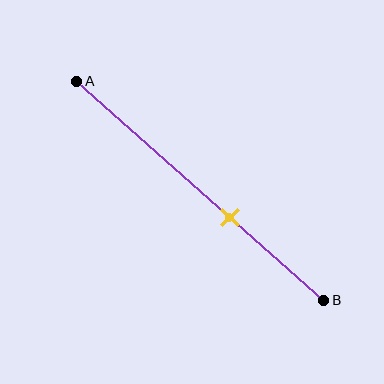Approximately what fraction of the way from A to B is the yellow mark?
The yellow mark is approximately 60% of the way from A to B.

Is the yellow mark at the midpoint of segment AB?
No, the mark is at about 60% from A, not at the 50% midpoint.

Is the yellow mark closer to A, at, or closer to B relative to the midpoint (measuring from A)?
The yellow mark is closer to point B than the midpoint of segment AB.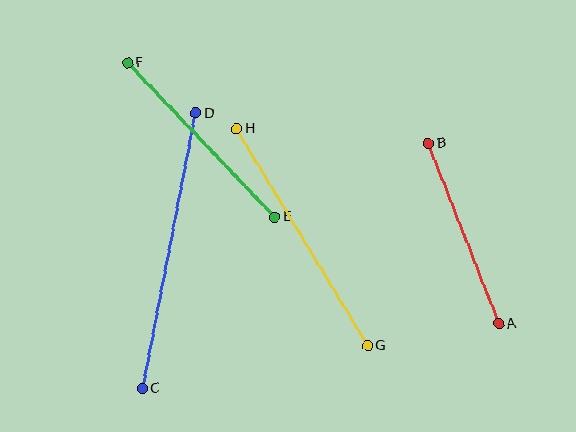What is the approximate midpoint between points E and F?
The midpoint is at approximately (201, 140) pixels.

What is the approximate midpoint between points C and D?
The midpoint is at approximately (169, 251) pixels.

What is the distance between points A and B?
The distance is approximately 193 pixels.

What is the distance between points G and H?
The distance is approximately 253 pixels.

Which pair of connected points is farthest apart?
Points C and D are farthest apart.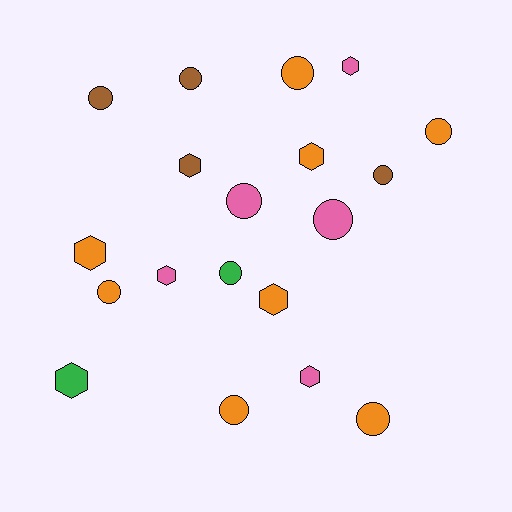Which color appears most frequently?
Orange, with 8 objects.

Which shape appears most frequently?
Circle, with 11 objects.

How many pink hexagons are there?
There are 3 pink hexagons.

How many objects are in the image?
There are 19 objects.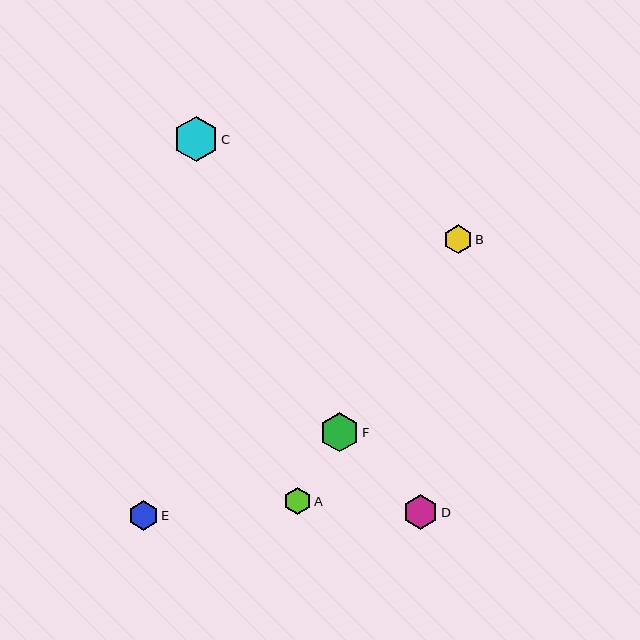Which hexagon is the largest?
Hexagon C is the largest with a size of approximately 44 pixels.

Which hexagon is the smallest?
Hexagon A is the smallest with a size of approximately 28 pixels.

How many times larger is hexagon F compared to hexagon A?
Hexagon F is approximately 1.4 times the size of hexagon A.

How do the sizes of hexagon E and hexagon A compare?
Hexagon E and hexagon A are approximately the same size.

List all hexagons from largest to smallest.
From largest to smallest: C, F, D, E, B, A.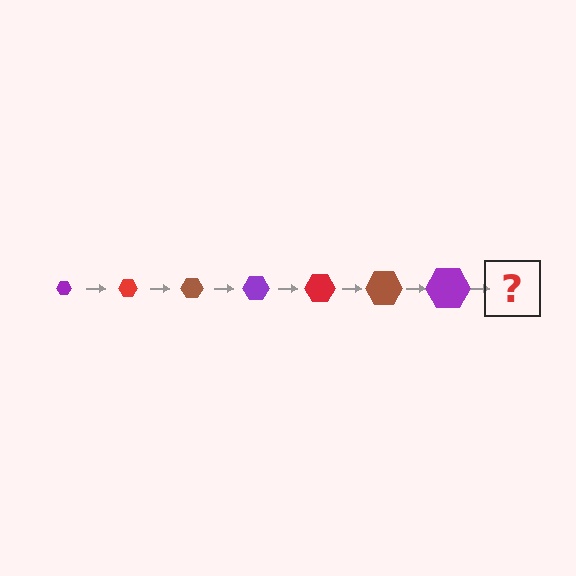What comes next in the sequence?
The next element should be a red hexagon, larger than the previous one.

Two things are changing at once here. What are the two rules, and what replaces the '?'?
The two rules are that the hexagon grows larger each step and the color cycles through purple, red, and brown. The '?' should be a red hexagon, larger than the previous one.